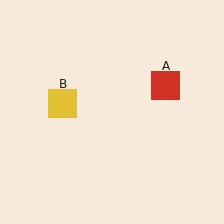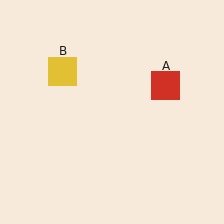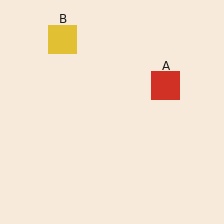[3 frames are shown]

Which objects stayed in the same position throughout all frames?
Red square (object A) remained stationary.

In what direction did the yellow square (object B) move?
The yellow square (object B) moved up.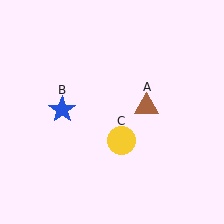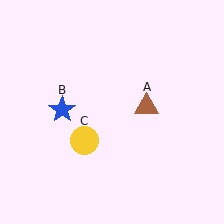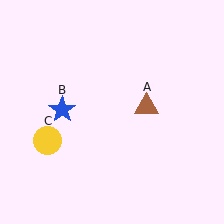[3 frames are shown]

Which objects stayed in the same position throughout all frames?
Brown triangle (object A) and blue star (object B) remained stationary.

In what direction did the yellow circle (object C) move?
The yellow circle (object C) moved left.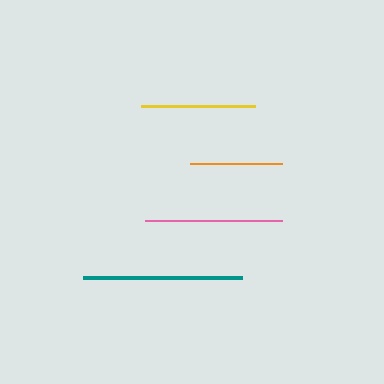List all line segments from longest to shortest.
From longest to shortest: teal, pink, yellow, orange.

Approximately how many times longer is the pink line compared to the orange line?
The pink line is approximately 1.5 times the length of the orange line.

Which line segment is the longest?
The teal line is the longest at approximately 159 pixels.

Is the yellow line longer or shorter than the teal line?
The teal line is longer than the yellow line.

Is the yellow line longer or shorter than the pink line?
The pink line is longer than the yellow line.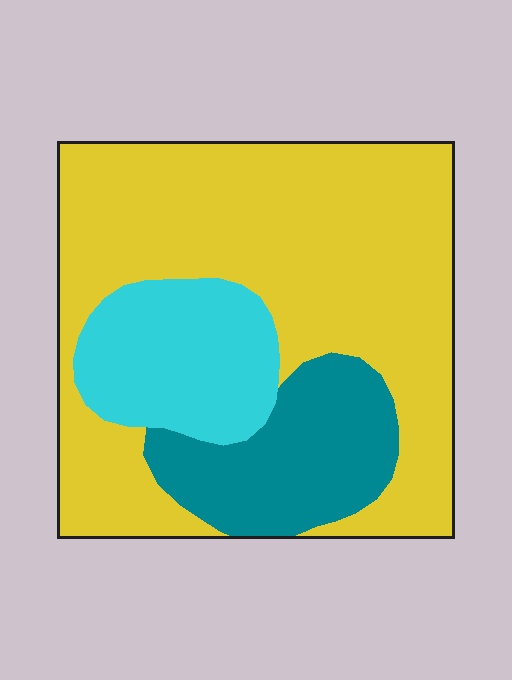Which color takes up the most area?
Yellow, at roughly 65%.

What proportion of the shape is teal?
Teal covers 18% of the shape.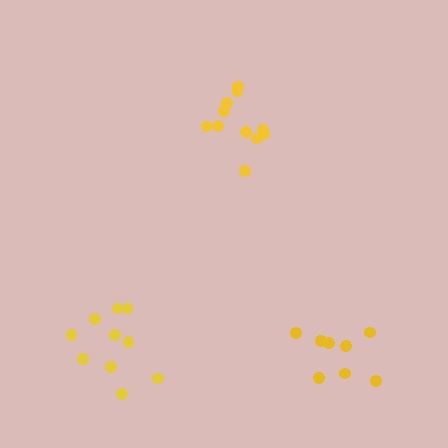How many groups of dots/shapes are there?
There are 3 groups.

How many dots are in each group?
Group 1: 8 dots, Group 2: 11 dots, Group 3: 10 dots (29 total).